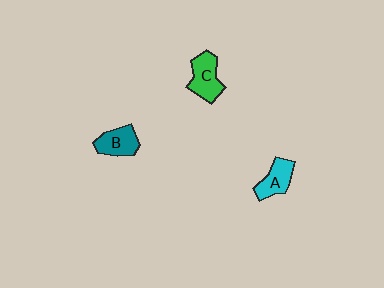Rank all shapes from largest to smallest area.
From largest to smallest: C (green), B (teal), A (cyan).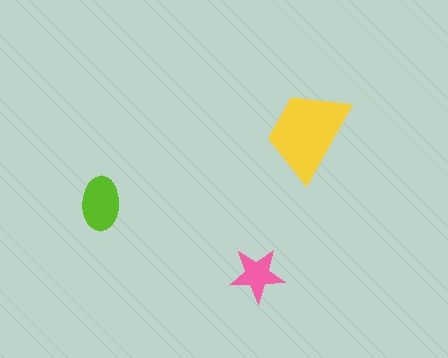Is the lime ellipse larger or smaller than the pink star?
Larger.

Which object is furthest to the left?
The lime ellipse is leftmost.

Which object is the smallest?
The pink star.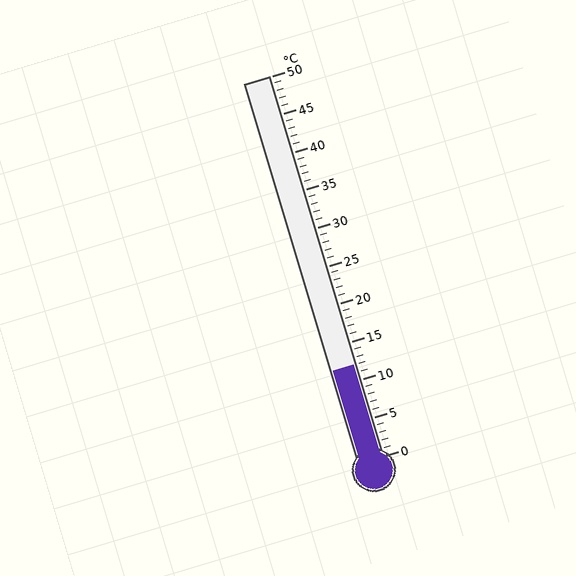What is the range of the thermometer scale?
The thermometer scale ranges from 0°C to 50°C.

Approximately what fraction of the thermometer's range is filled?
The thermometer is filled to approximately 25% of its range.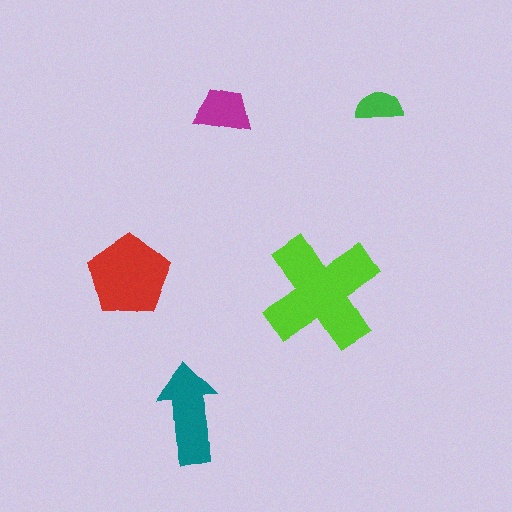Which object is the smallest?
The green semicircle.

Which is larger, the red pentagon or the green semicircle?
The red pentagon.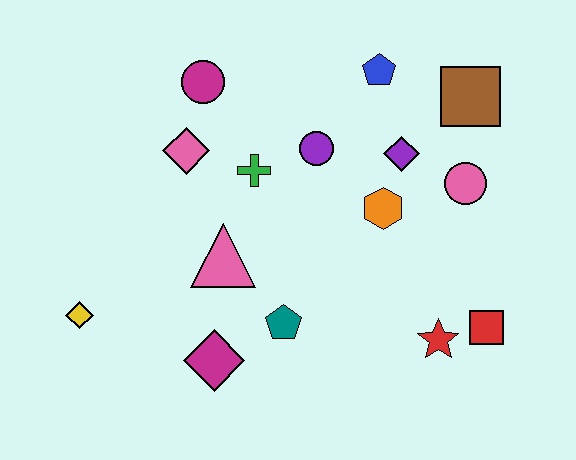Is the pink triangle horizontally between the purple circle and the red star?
No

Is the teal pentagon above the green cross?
No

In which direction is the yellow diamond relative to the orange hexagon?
The yellow diamond is to the left of the orange hexagon.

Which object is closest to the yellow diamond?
The magenta diamond is closest to the yellow diamond.